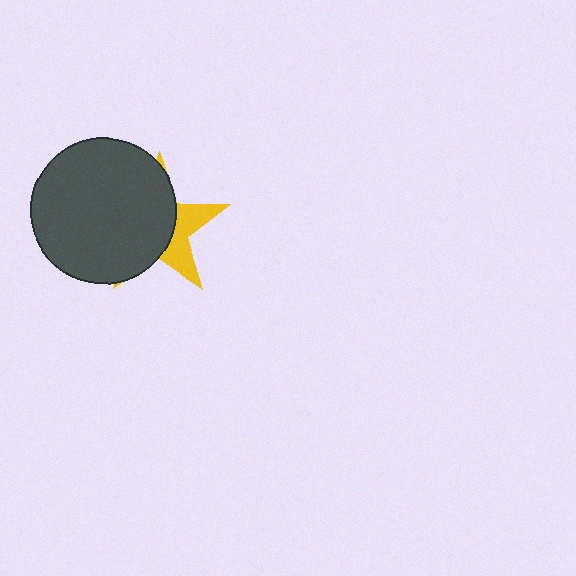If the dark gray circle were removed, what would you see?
You would see the complete yellow star.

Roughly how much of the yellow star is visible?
A small part of it is visible (roughly 33%).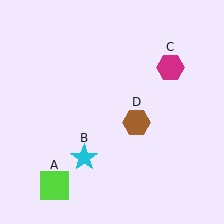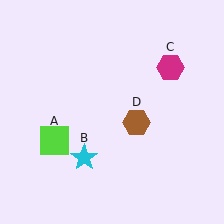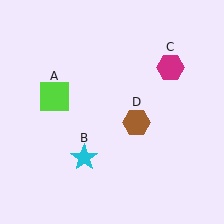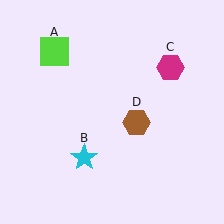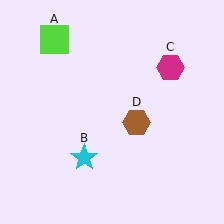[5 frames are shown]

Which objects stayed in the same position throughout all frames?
Cyan star (object B) and magenta hexagon (object C) and brown hexagon (object D) remained stationary.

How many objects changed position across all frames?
1 object changed position: lime square (object A).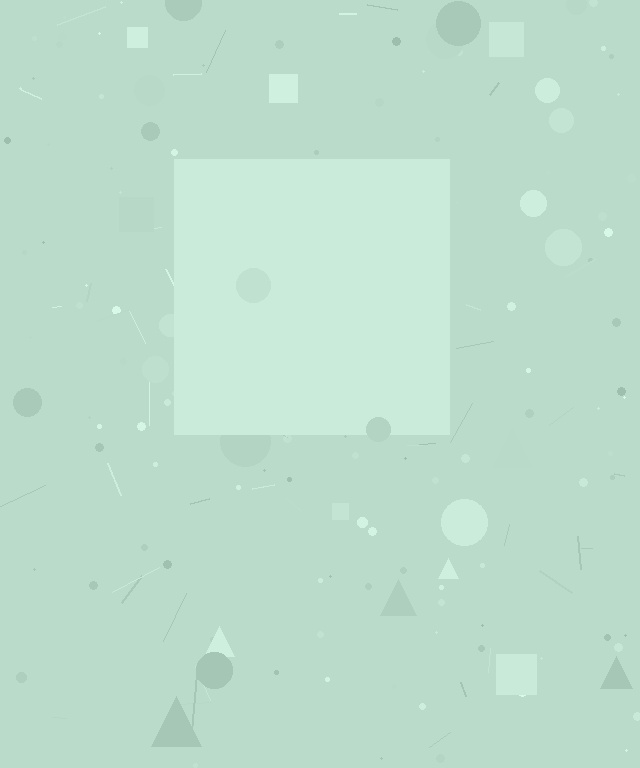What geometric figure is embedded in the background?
A square is embedded in the background.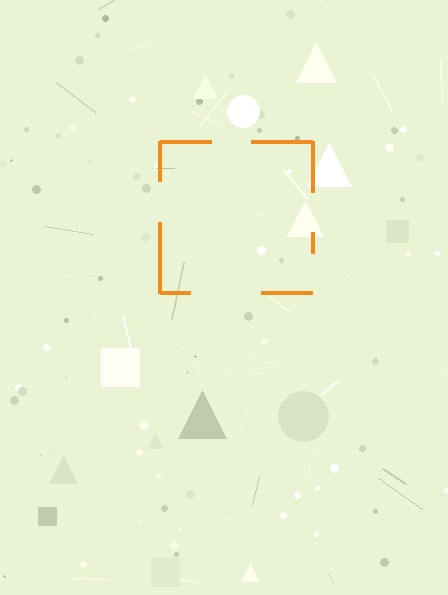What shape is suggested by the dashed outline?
The dashed outline suggests a square.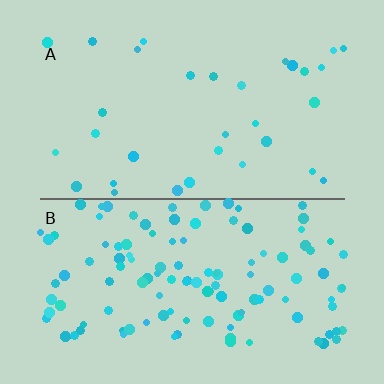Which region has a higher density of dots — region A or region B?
B (the bottom).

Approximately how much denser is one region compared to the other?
Approximately 3.7× — region B over region A.